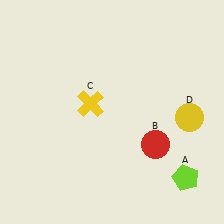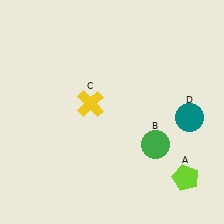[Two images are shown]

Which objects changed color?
B changed from red to green. D changed from yellow to teal.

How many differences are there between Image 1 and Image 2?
There are 2 differences between the two images.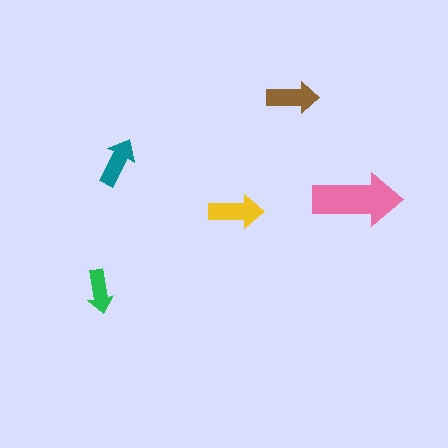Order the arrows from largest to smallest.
the pink one, the yellow one, the brown one, the teal one, the green one.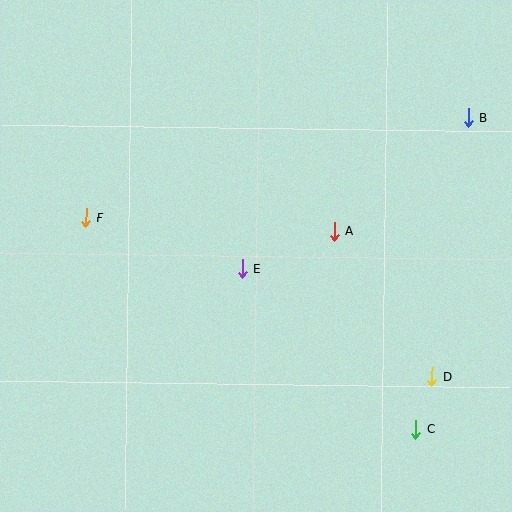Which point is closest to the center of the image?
Point E at (242, 269) is closest to the center.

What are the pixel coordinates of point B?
Point B is at (468, 117).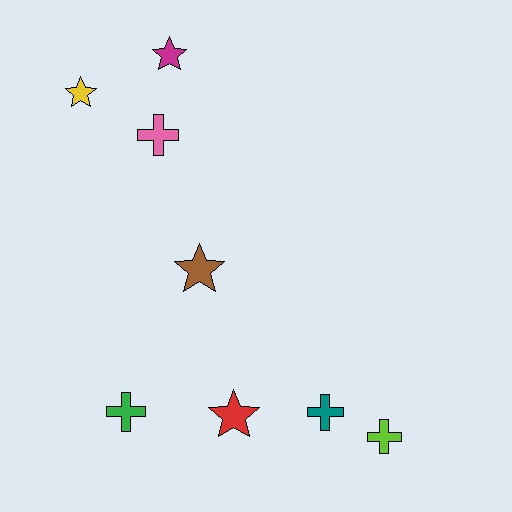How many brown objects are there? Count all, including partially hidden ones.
There is 1 brown object.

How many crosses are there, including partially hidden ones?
There are 4 crosses.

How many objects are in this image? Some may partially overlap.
There are 8 objects.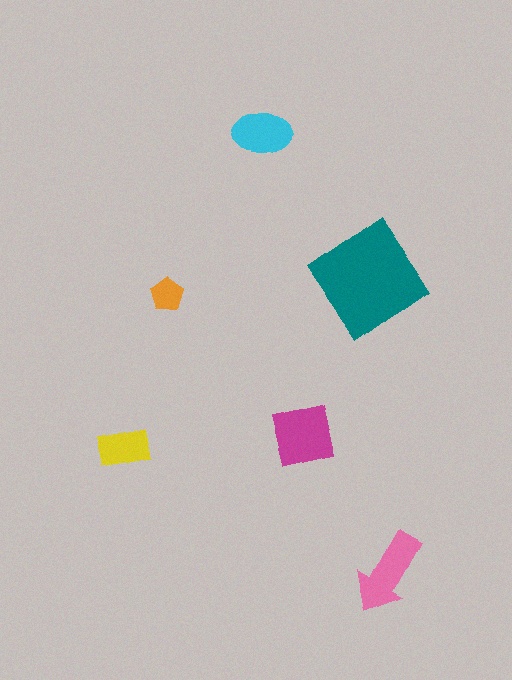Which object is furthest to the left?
The yellow rectangle is leftmost.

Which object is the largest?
The teal diamond.